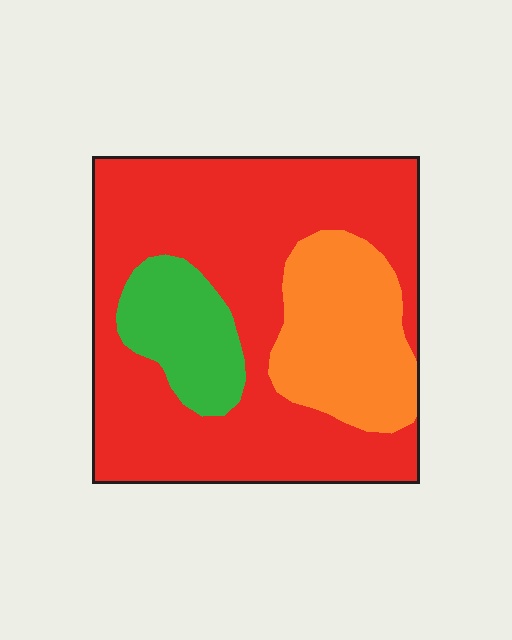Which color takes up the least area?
Green, at roughly 15%.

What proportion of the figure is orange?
Orange covers around 20% of the figure.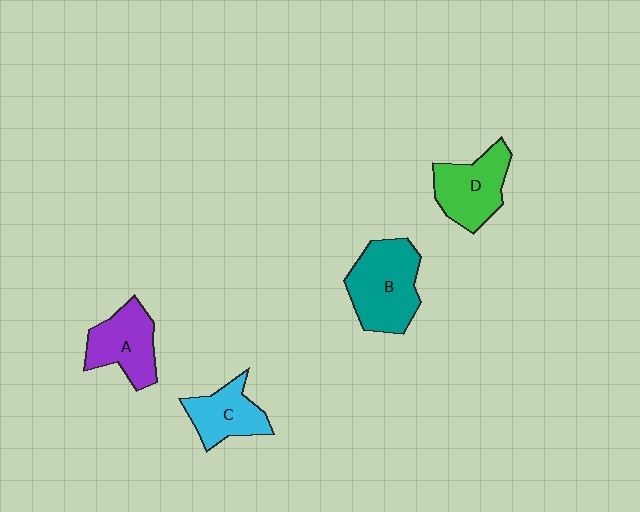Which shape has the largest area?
Shape B (teal).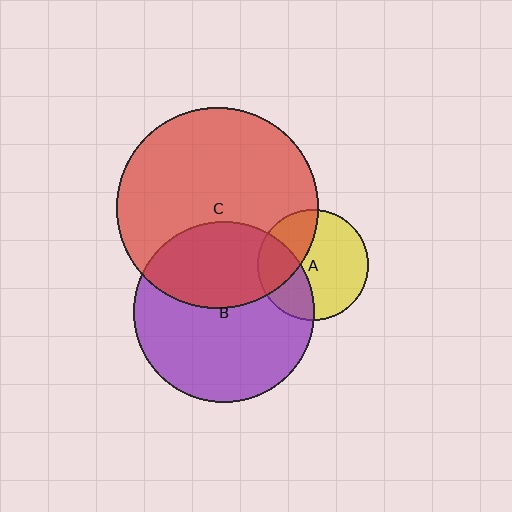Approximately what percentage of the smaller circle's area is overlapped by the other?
Approximately 35%.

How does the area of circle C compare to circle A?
Approximately 3.3 times.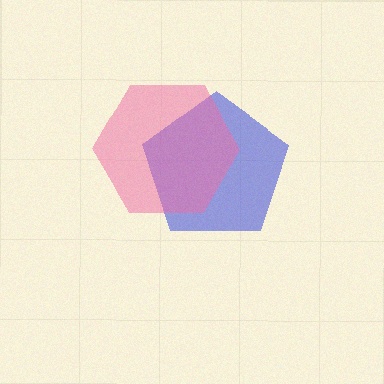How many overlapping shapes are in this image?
There are 2 overlapping shapes in the image.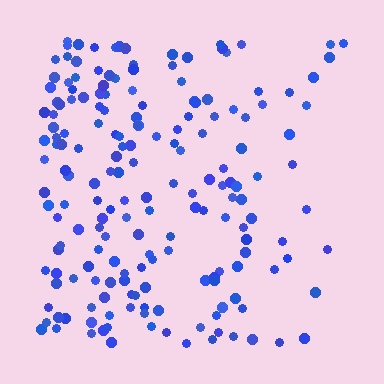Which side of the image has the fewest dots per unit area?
The right.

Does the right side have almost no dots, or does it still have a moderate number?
Still a moderate number, just noticeably fewer than the left.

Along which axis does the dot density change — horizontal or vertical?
Horizontal.